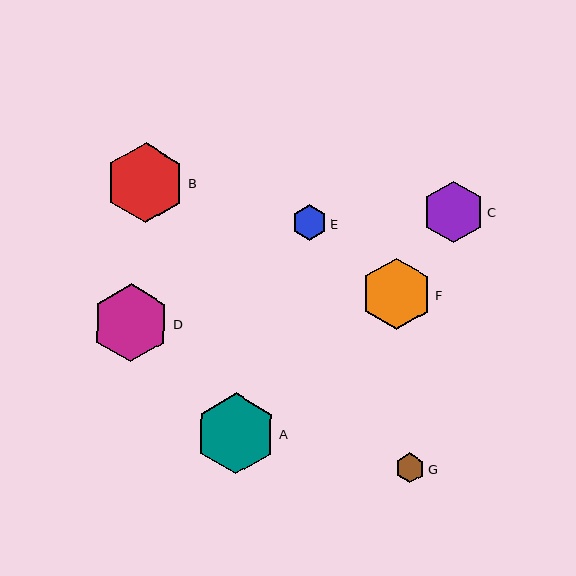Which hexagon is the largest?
Hexagon A is the largest with a size of approximately 81 pixels.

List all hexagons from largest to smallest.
From largest to smallest: A, B, D, F, C, E, G.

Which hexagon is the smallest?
Hexagon G is the smallest with a size of approximately 30 pixels.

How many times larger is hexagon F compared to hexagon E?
Hexagon F is approximately 2.0 times the size of hexagon E.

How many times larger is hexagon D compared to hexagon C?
Hexagon D is approximately 1.3 times the size of hexagon C.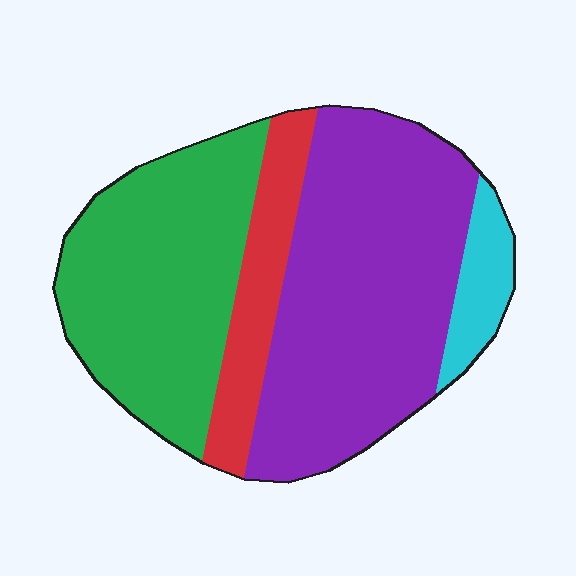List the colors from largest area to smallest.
From largest to smallest: purple, green, red, cyan.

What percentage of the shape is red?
Red covers roughly 15% of the shape.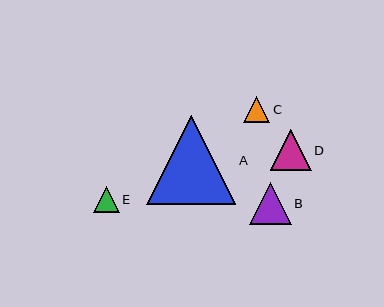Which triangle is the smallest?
Triangle E is the smallest with a size of approximately 26 pixels.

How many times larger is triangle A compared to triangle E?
Triangle A is approximately 3.4 times the size of triangle E.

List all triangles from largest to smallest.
From largest to smallest: A, B, D, C, E.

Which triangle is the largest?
Triangle A is the largest with a size of approximately 89 pixels.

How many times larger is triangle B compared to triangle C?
Triangle B is approximately 1.6 times the size of triangle C.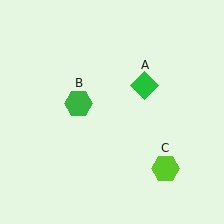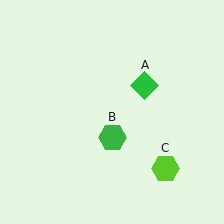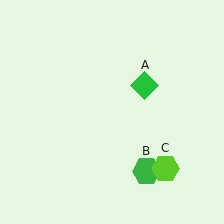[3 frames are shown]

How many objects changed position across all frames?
1 object changed position: green hexagon (object B).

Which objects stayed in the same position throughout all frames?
Green diamond (object A) and lime hexagon (object C) remained stationary.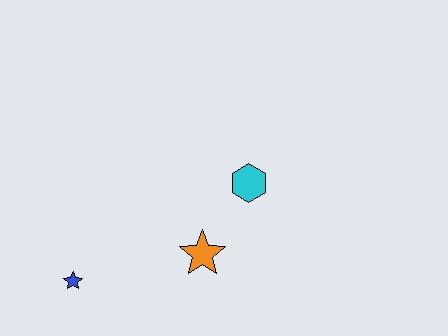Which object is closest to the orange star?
The cyan hexagon is closest to the orange star.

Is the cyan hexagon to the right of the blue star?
Yes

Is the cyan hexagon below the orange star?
No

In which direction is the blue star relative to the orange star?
The blue star is to the left of the orange star.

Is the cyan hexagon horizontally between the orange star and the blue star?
No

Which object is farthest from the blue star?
The cyan hexagon is farthest from the blue star.